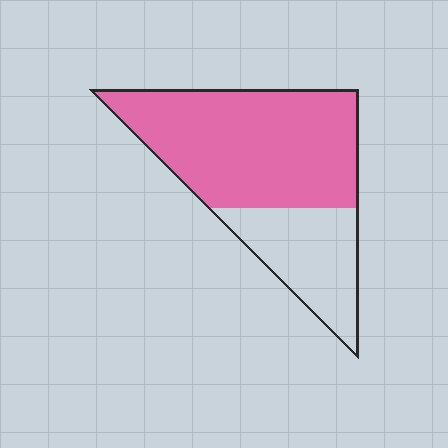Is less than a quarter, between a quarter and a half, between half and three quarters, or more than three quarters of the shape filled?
Between half and three quarters.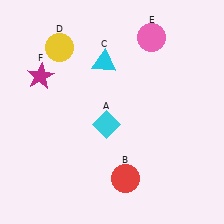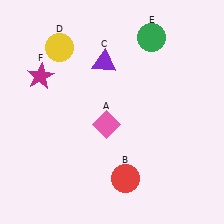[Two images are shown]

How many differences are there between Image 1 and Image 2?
There are 3 differences between the two images.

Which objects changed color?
A changed from cyan to pink. C changed from cyan to purple. E changed from pink to green.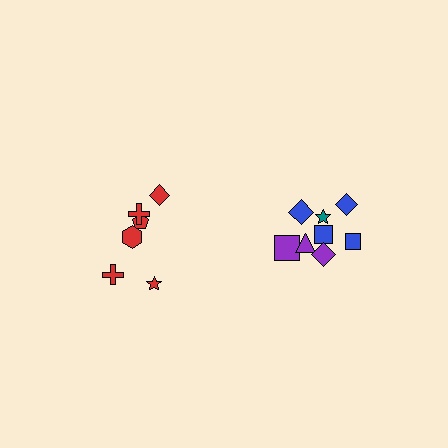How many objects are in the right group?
There are 8 objects.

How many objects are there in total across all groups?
There are 14 objects.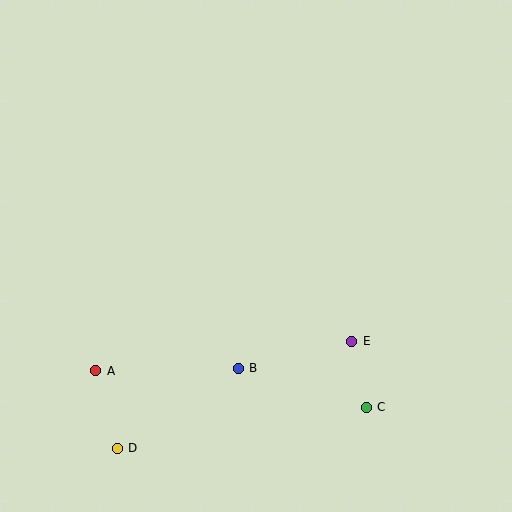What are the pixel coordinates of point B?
Point B is at (238, 368).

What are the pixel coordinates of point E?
Point E is at (352, 341).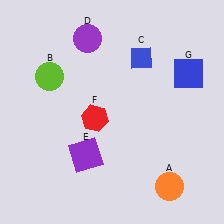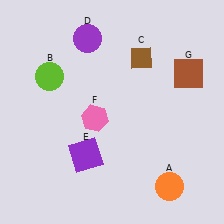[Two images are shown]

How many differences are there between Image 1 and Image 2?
There are 3 differences between the two images.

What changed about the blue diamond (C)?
In Image 1, C is blue. In Image 2, it changed to brown.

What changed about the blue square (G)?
In Image 1, G is blue. In Image 2, it changed to brown.